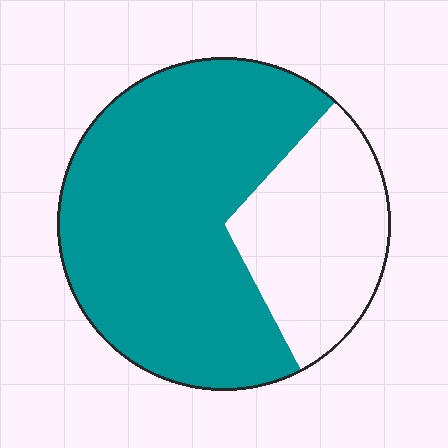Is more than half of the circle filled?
Yes.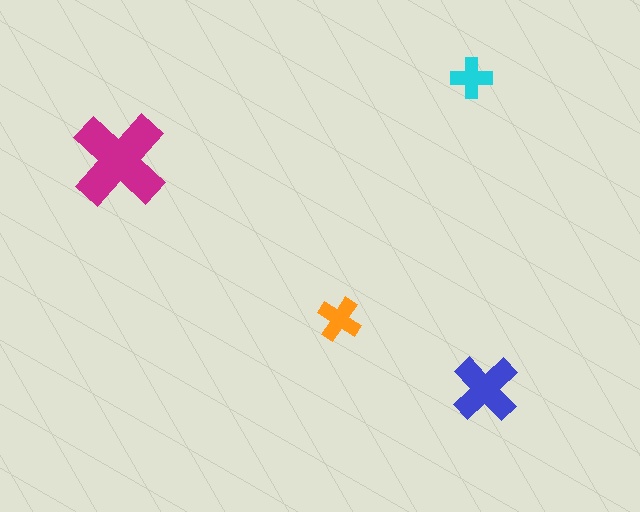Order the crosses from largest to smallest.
the magenta one, the blue one, the orange one, the cyan one.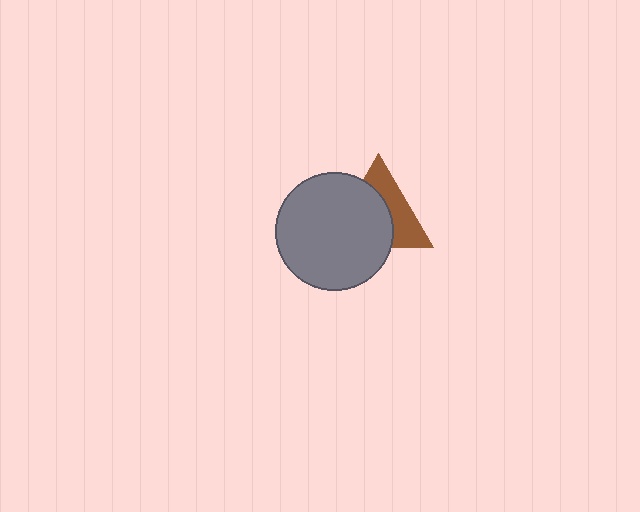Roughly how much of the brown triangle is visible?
A small part of it is visible (roughly 43%).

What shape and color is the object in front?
The object in front is a gray circle.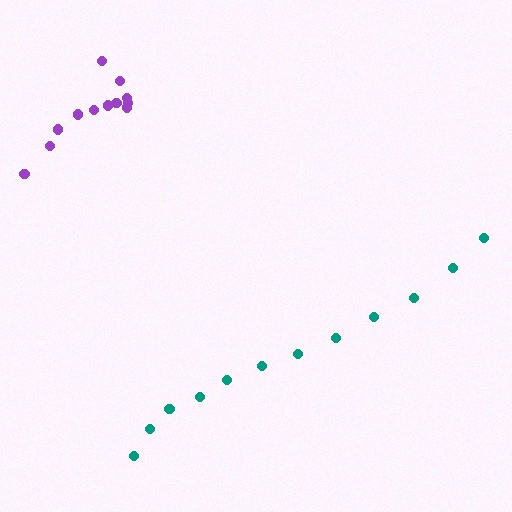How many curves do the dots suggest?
There are 2 distinct paths.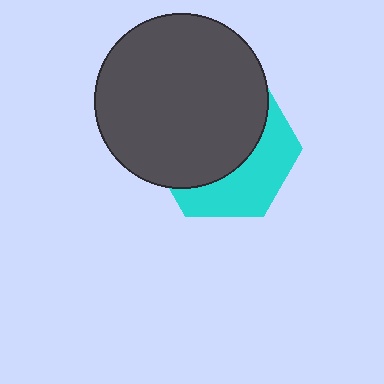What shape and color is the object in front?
The object in front is a dark gray circle.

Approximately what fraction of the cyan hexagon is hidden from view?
Roughly 61% of the cyan hexagon is hidden behind the dark gray circle.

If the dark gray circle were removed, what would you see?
You would see the complete cyan hexagon.